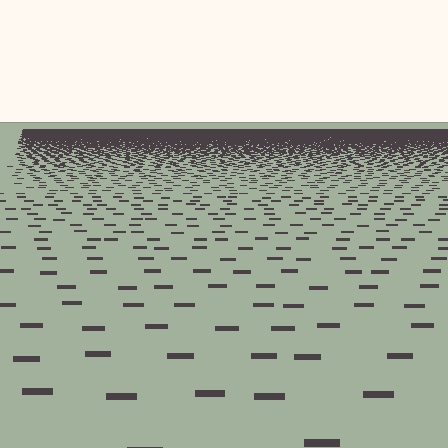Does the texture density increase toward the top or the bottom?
Density increases toward the top.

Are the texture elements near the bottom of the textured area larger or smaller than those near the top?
Larger. Near the bottom, elements are closer to the viewer and appear at a bigger on-screen size.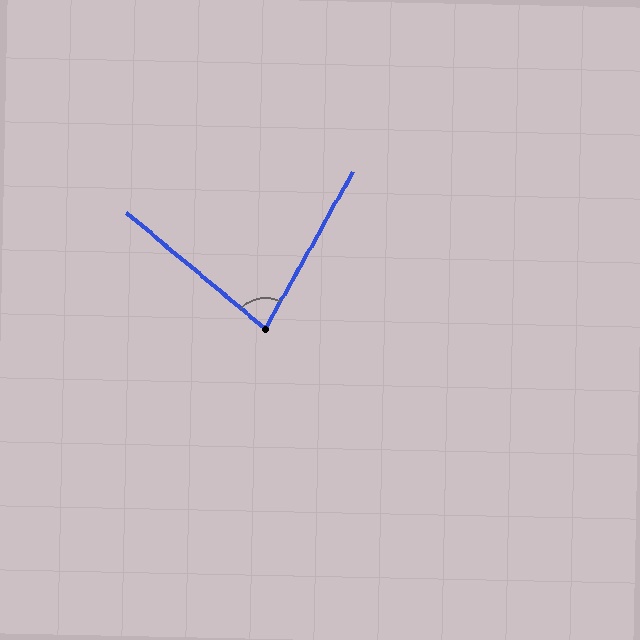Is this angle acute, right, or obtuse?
It is acute.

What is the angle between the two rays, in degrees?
Approximately 79 degrees.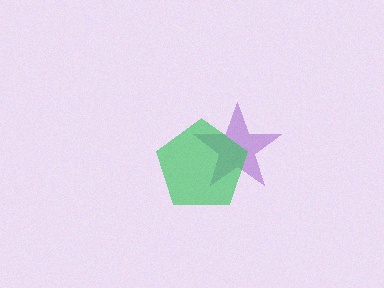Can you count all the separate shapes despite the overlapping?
Yes, there are 2 separate shapes.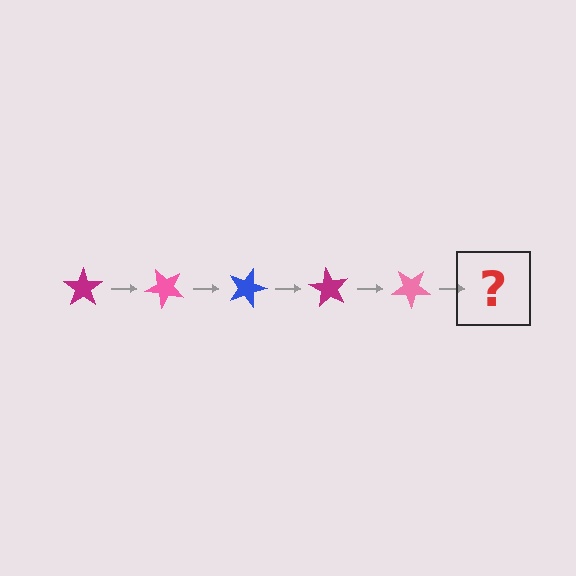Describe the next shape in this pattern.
It should be a blue star, rotated 225 degrees from the start.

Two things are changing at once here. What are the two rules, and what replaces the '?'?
The two rules are that it rotates 45 degrees each step and the color cycles through magenta, pink, and blue. The '?' should be a blue star, rotated 225 degrees from the start.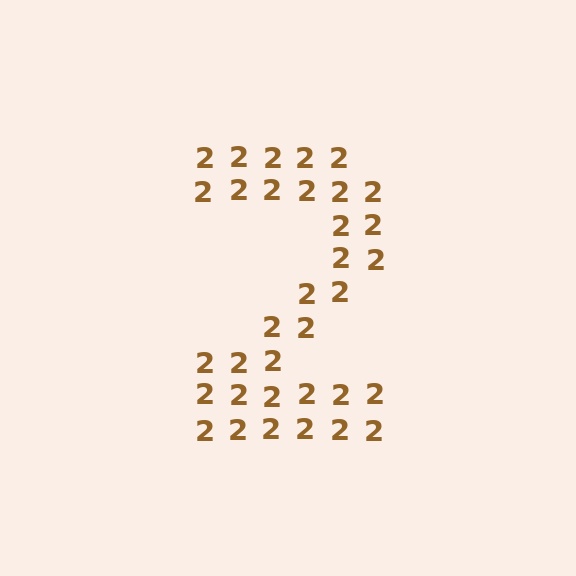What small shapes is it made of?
It is made of small digit 2's.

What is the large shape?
The large shape is the digit 2.